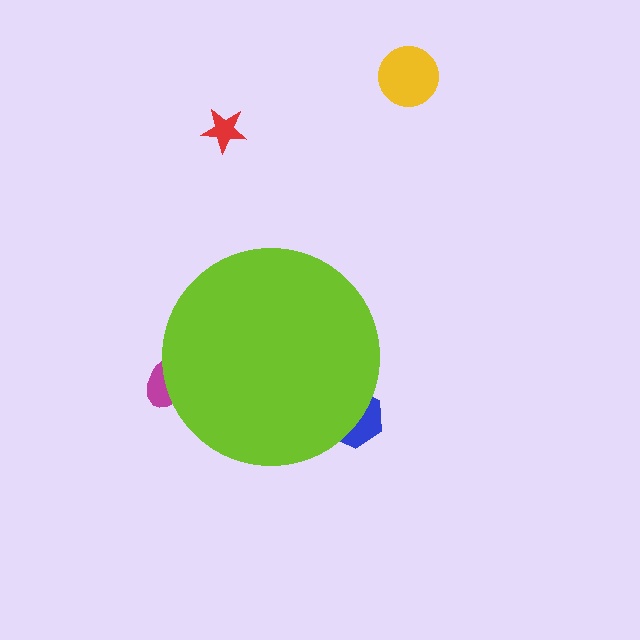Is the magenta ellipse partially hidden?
Yes, the magenta ellipse is partially hidden behind the lime circle.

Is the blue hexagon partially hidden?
Yes, the blue hexagon is partially hidden behind the lime circle.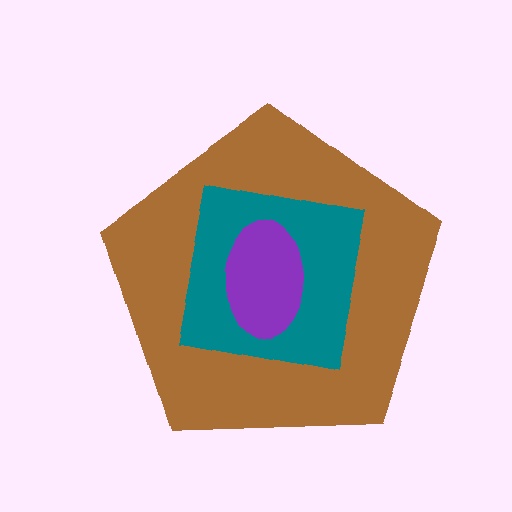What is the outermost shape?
The brown pentagon.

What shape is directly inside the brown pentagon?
The teal square.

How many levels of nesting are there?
3.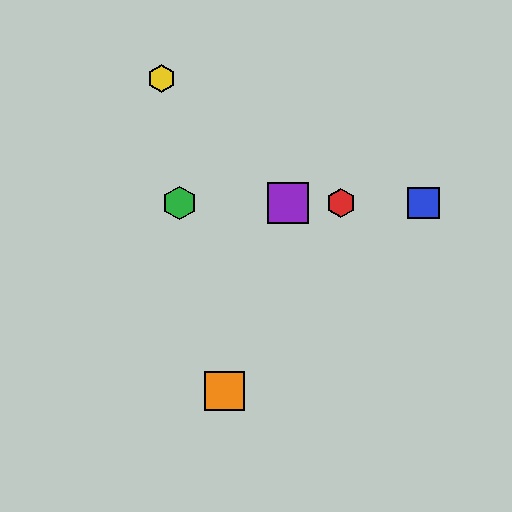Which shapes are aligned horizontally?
The red hexagon, the blue square, the green hexagon, the purple square are aligned horizontally.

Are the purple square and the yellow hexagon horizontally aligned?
No, the purple square is at y≈203 and the yellow hexagon is at y≈79.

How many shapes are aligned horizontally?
4 shapes (the red hexagon, the blue square, the green hexagon, the purple square) are aligned horizontally.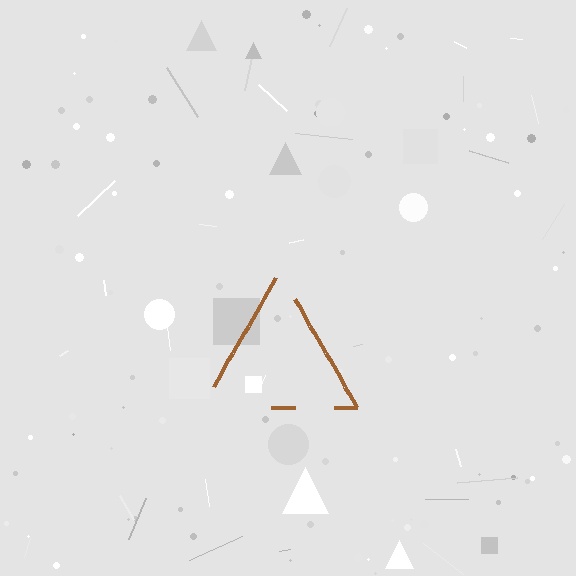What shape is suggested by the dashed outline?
The dashed outline suggests a triangle.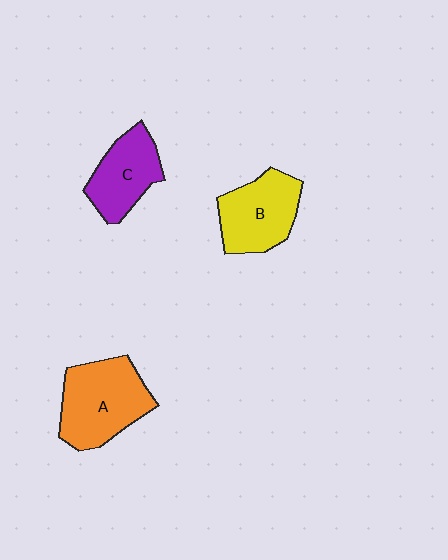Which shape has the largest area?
Shape A (orange).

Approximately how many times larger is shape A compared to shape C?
Approximately 1.4 times.